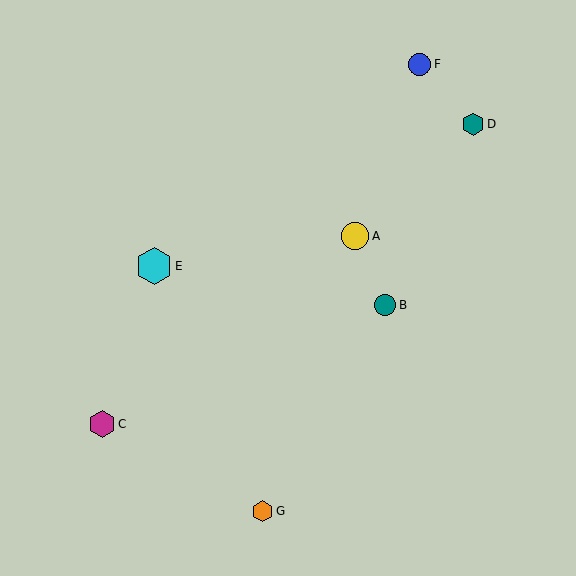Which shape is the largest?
The cyan hexagon (labeled E) is the largest.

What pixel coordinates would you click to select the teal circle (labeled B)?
Click at (385, 305) to select the teal circle B.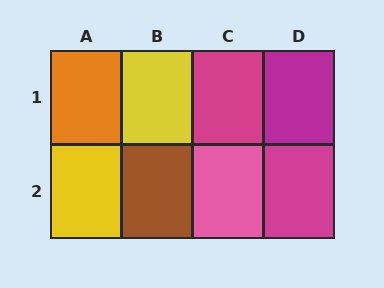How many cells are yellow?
2 cells are yellow.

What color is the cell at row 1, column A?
Orange.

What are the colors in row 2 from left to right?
Yellow, brown, pink, magenta.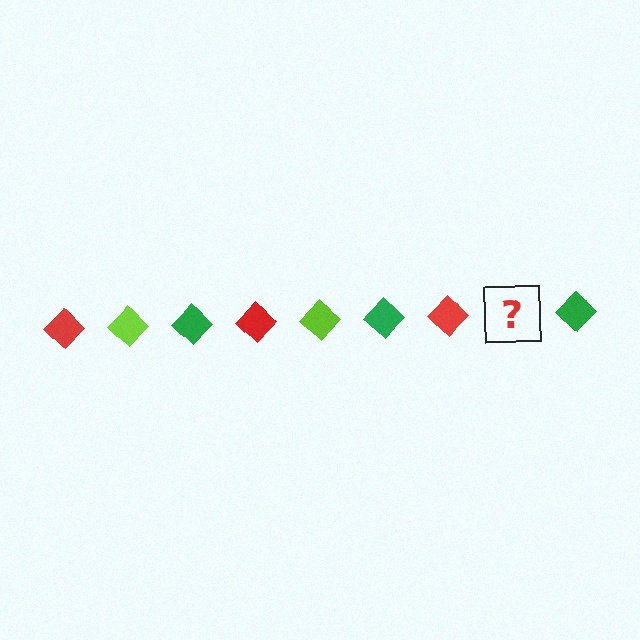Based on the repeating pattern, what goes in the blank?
The blank should be a lime diamond.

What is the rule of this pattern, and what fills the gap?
The rule is that the pattern cycles through red, lime, green diamonds. The gap should be filled with a lime diamond.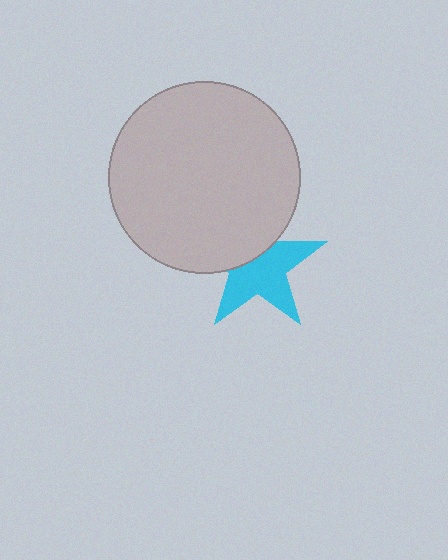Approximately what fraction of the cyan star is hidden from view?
Roughly 38% of the cyan star is hidden behind the light gray circle.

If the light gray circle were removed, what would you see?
You would see the complete cyan star.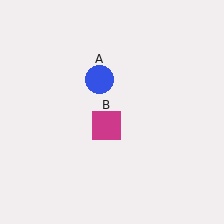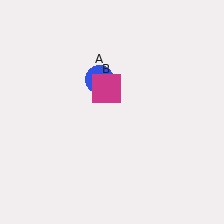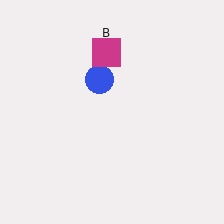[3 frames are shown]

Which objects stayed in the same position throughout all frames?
Blue circle (object A) remained stationary.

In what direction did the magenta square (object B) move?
The magenta square (object B) moved up.